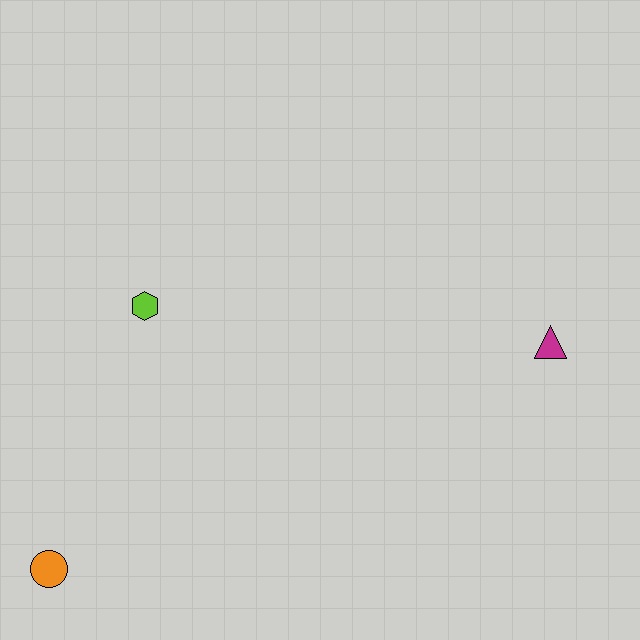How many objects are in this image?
There are 3 objects.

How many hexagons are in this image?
There is 1 hexagon.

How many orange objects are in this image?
There is 1 orange object.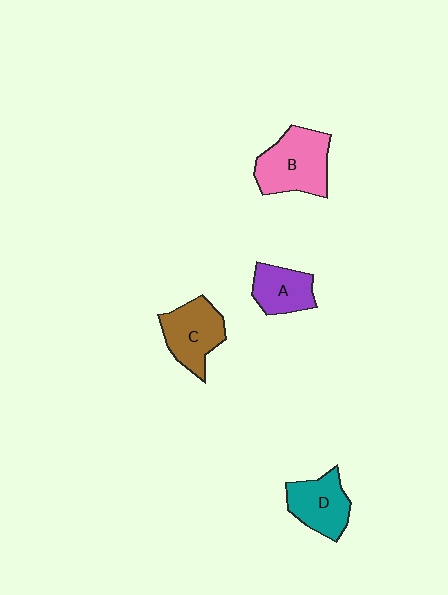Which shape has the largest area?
Shape B (pink).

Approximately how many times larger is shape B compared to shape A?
Approximately 1.6 times.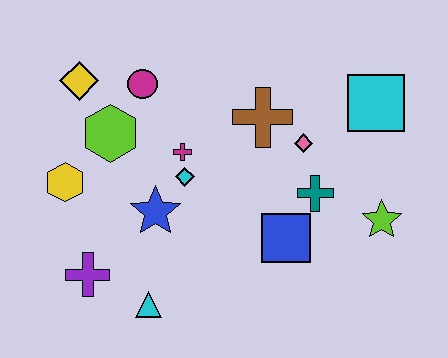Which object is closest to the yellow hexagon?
The lime hexagon is closest to the yellow hexagon.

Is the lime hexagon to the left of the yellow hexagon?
No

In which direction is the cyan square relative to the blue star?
The cyan square is to the right of the blue star.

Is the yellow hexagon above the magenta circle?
No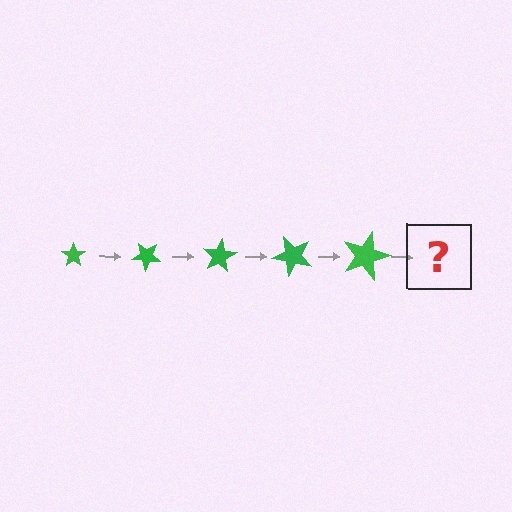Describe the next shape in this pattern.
It should be a star, larger than the previous one and rotated 200 degrees from the start.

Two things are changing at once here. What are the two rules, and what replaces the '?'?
The two rules are that the star grows larger each step and it rotates 40 degrees each step. The '?' should be a star, larger than the previous one and rotated 200 degrees from the start.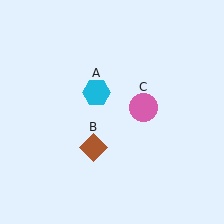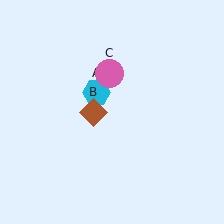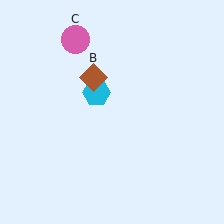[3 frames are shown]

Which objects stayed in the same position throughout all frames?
Cyan hexagon (object A) remained stationary.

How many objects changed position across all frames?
2 objects changed position: brown diamond (object B), pink circle (object C).